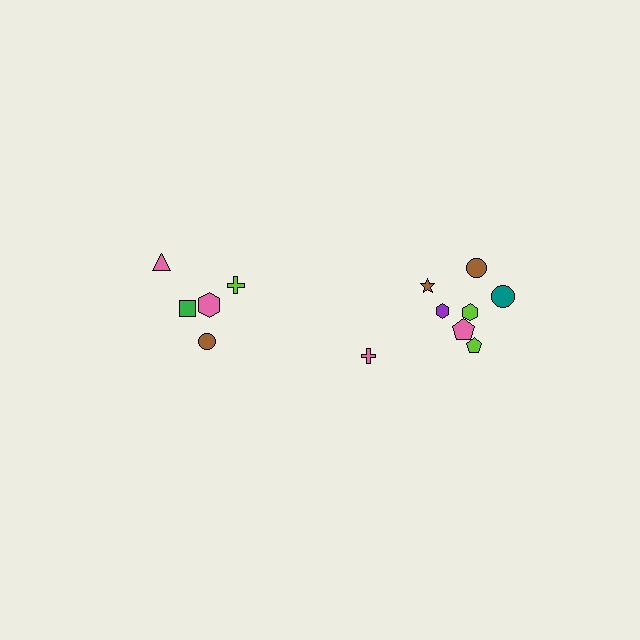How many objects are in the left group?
There are 5 objects.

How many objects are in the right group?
There are 8 objects.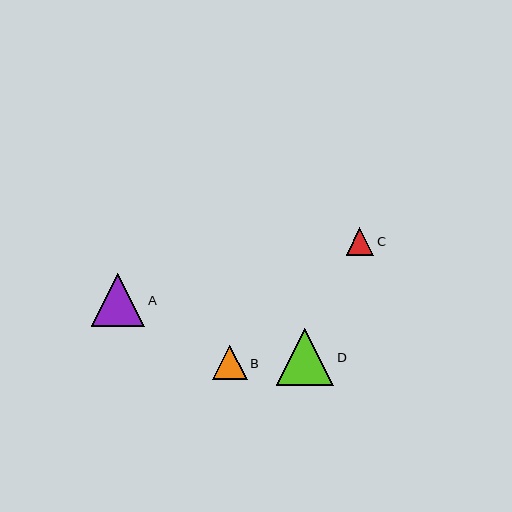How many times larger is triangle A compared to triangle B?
Triangle A is approximately 1.5 times the size of triangle B.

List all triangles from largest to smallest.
From largest to smallest: D, A, B, C.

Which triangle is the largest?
Triangle D is the largest with a size of approximately 57 pixels.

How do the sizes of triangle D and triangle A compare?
Triangle D and triangle A are approximately the same size.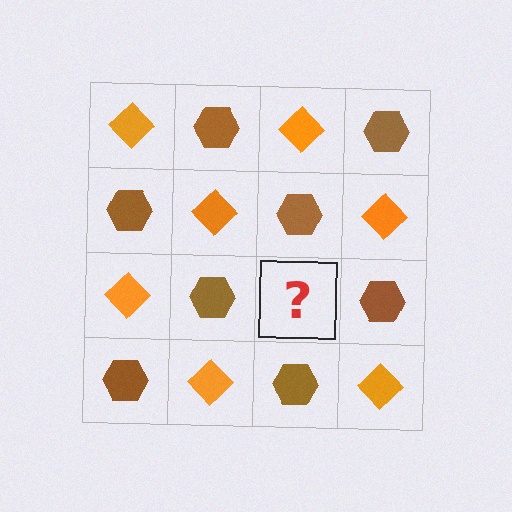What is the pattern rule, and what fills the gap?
The rule is that it alternates orange diamond and brown hexagon in a checkerboard pattern. The gap should be filled with an orange diamond.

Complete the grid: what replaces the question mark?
The question mark should be replaced with an orange diamond.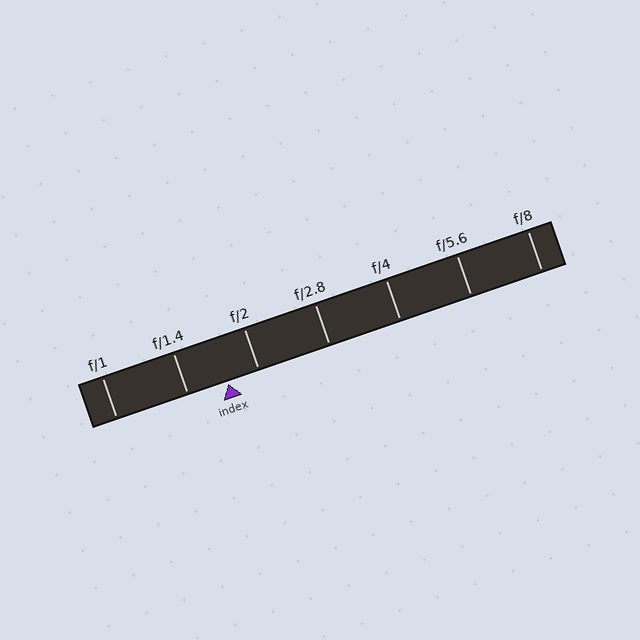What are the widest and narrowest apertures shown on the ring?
The widest aperture shown is f/1 and the narrowest is f/8.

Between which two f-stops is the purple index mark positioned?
The index mark is between f/1.4 and f/2.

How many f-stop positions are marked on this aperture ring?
There are 7 f-stop positions marked.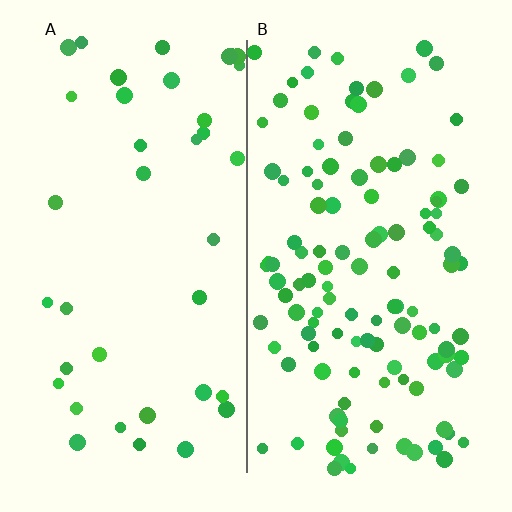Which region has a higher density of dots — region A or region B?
B (the right).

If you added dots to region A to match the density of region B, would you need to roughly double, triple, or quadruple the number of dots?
Approximately triple.